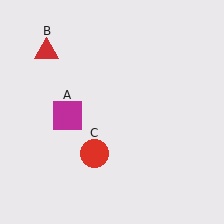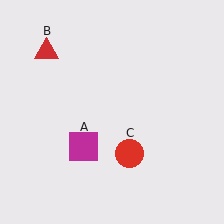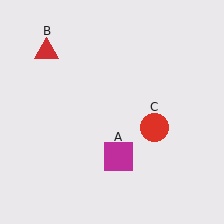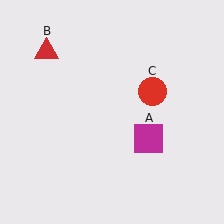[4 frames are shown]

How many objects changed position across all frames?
2 objects changed position: magenta square (object A), red circle (object C).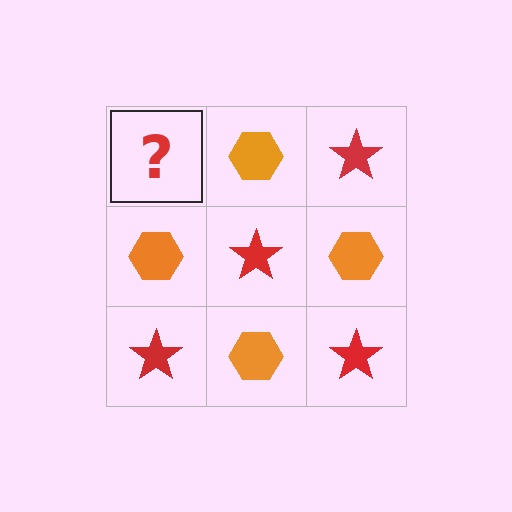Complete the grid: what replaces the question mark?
The question mark should be replaced with a red star.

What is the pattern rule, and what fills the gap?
The rule is that it alternates red star and orange hexagon in a checkerboard pattern. The gap should be filled with a red star.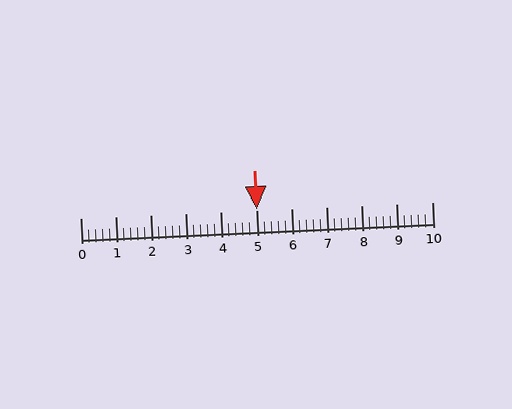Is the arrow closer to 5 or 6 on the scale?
The arrow is closer to 5.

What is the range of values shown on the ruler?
The ruler shows values from 0 to 10.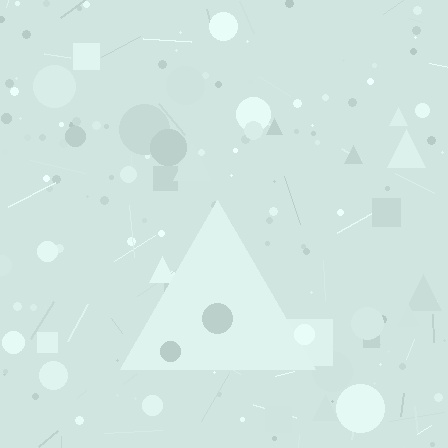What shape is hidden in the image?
A triangle is hidden in the image.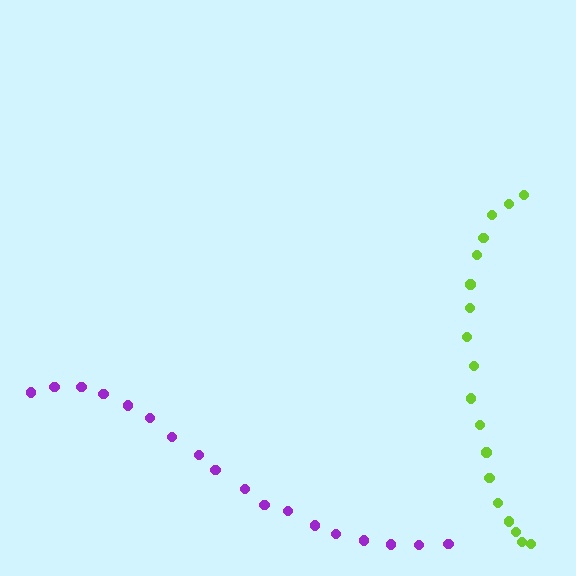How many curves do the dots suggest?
There are 2 distinct paths.